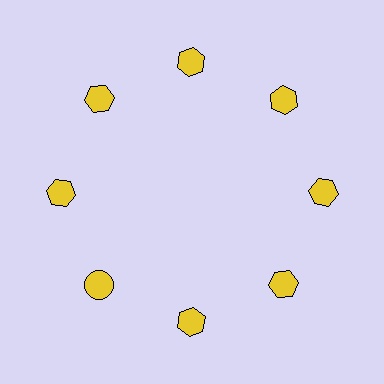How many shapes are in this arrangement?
There are 8 shapes arranged in a ring pattern.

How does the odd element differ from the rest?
It has a different shape: circle instead of hexagon.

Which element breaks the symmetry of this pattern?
The yellow circle at roughly the 8 o'clock position breaks the symmetry. All other shapes are yellow hexagons.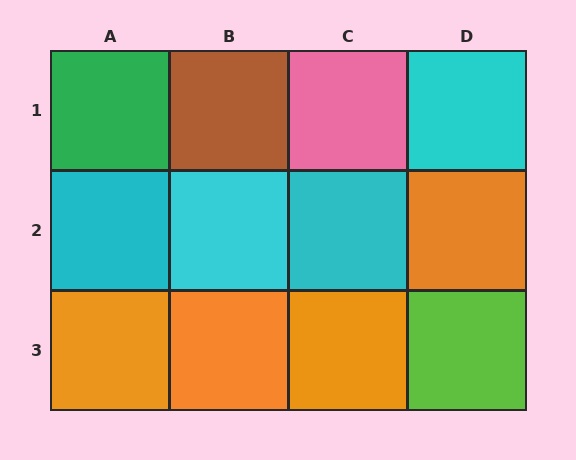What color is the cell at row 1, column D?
Cyan.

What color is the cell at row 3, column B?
Orange.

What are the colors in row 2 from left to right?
Cyan, cyan, cyan, orange.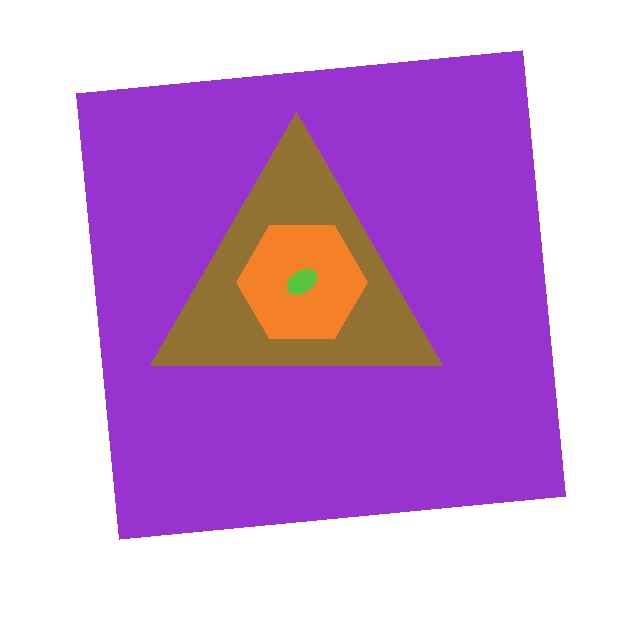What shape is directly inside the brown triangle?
The orange hexagon.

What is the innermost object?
The lime ellipse.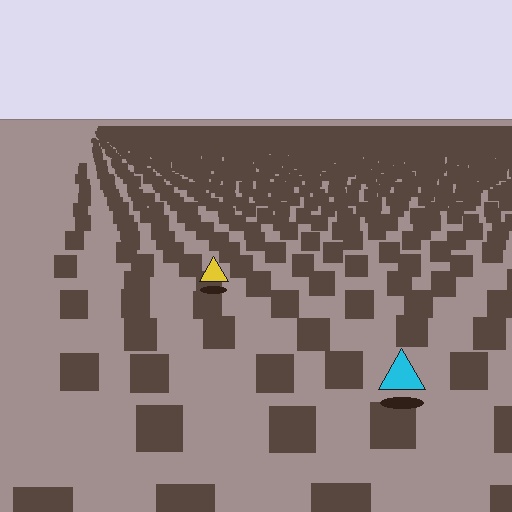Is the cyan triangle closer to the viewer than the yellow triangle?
Yes. The cyan triangle is closer — you can tell from the texture gradient: the ground texture is coarser near it.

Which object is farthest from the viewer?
The yellow triangle is farthest from the viewer. It appears smaller and the ground texture around it is denser.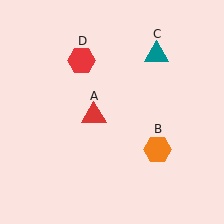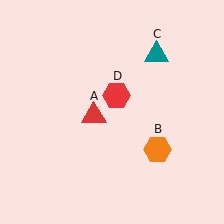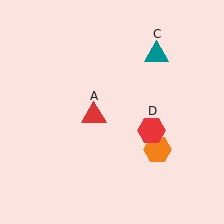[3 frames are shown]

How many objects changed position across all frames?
1 object changed position: red hexagon (object D).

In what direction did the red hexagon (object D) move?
The red hexagon (object D) moved down and to the right.